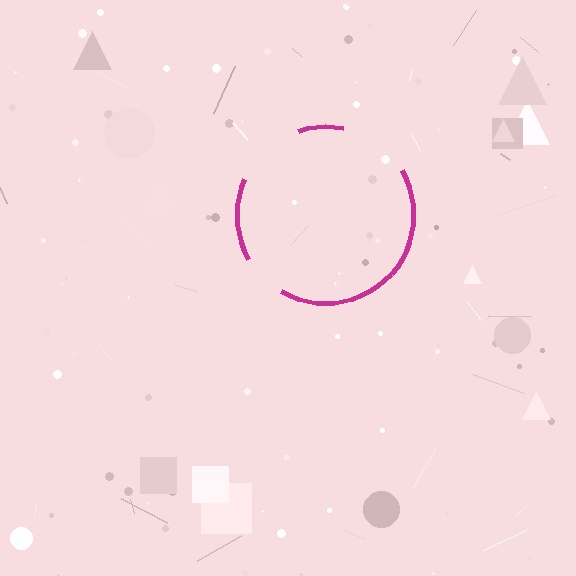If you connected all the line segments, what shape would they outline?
They would outline a circle.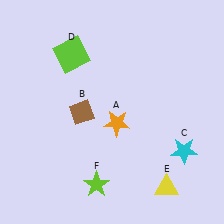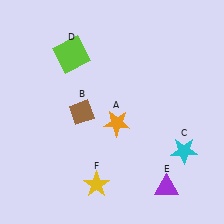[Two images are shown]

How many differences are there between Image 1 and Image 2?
There are 2 differences between the two images.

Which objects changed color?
E changed from yellow to purple. F changed from lime to yellow.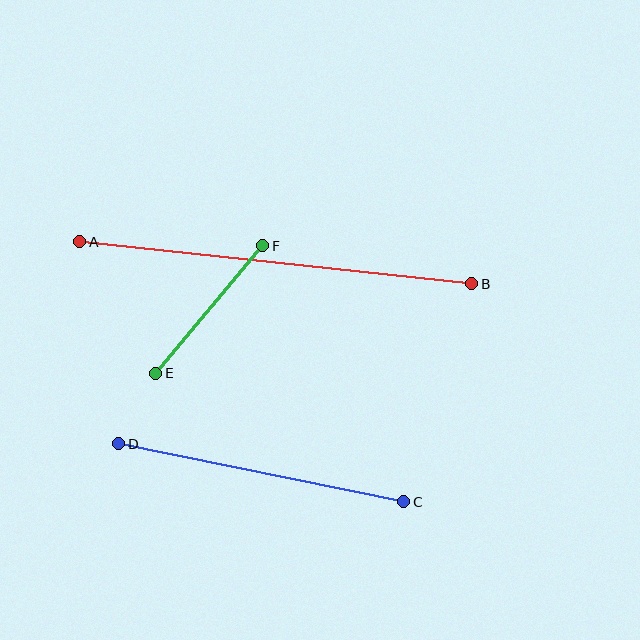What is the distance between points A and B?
The distance is approximately 394 pixels.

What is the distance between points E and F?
The distance is approximately 166 pixels.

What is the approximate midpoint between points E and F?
The midpoint is at approximately (209, 309) pixels.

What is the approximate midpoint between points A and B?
The midpoint is at approximately (276, 263) pixels.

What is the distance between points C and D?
The distance is approximately 291 pixels.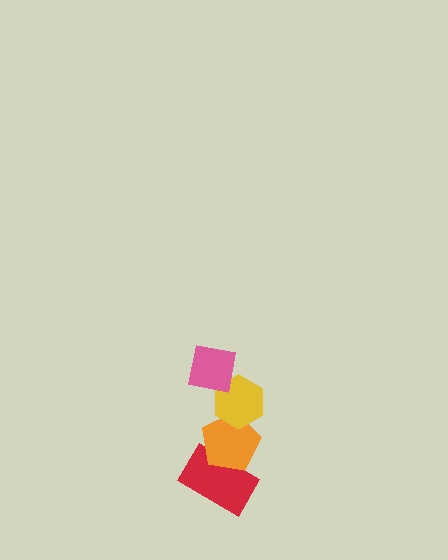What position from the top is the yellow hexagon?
The yellow hexagon is 2nd from the top.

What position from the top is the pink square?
The pink square is 1st from the top.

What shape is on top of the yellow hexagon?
The pink square is on top of the yellow hexagon.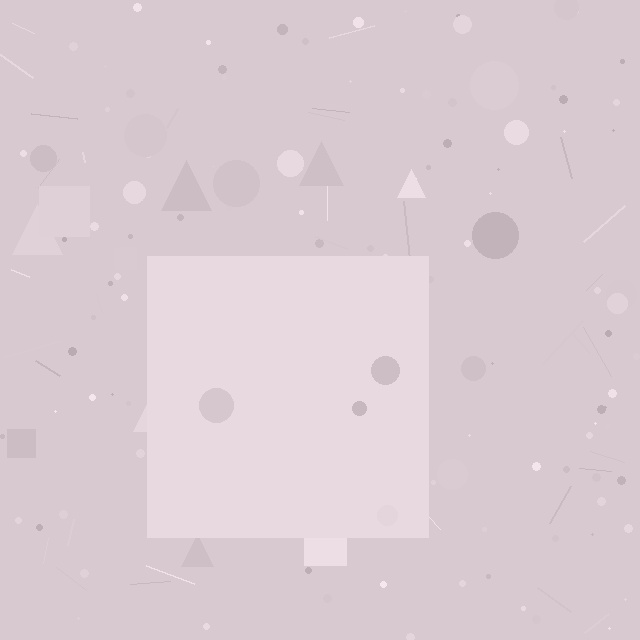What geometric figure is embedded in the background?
A square is embedded in the background.